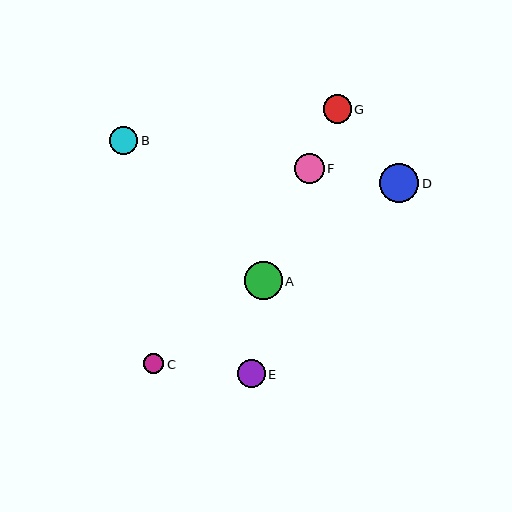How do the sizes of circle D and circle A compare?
Circle D and circle A are approximately the same size.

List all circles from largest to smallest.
From largest to smallest: D, A, F, B, G, E, C.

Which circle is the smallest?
Circle C is the smallest with a size of approximately 20 pixels.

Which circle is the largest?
Circle D is the largest with a size of approximately 39 pixels.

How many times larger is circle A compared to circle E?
Circle A is approximately 1.4 times the size of circle E.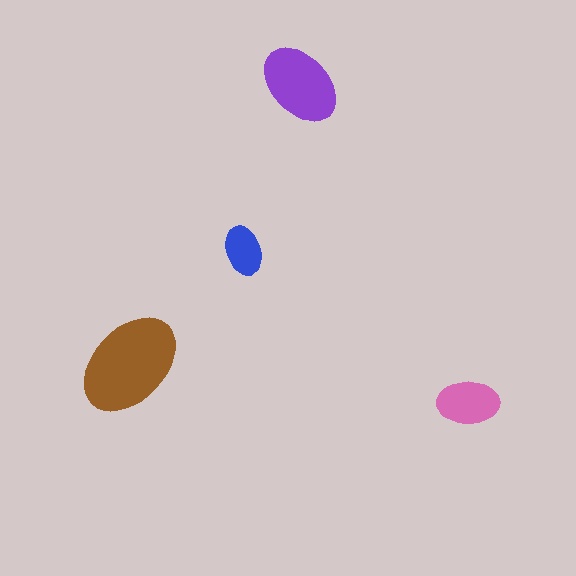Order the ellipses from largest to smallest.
the brown one, the purple one, the pink one, the blue one.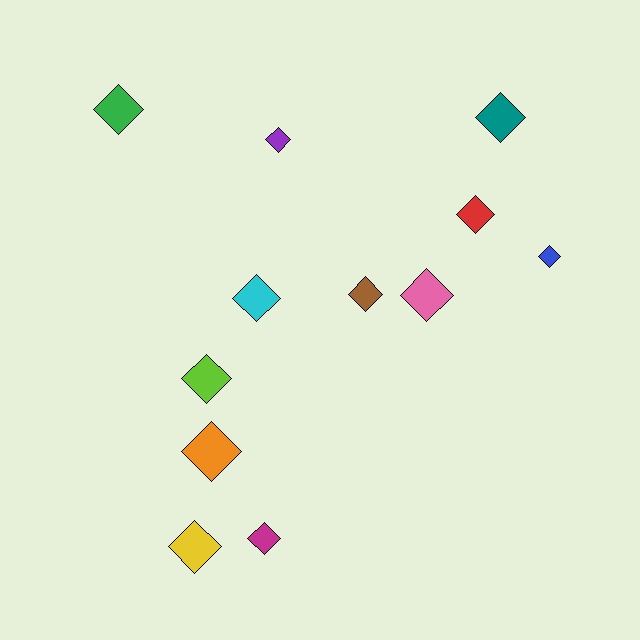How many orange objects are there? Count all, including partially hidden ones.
There is 1 orange object.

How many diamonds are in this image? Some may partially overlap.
There are 12 diamonds.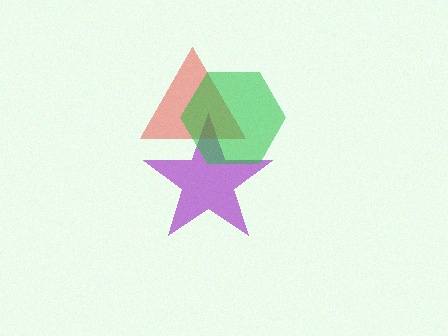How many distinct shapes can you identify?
There are 3 distinct shapes: a purple star, a red triangle, a green hexagon.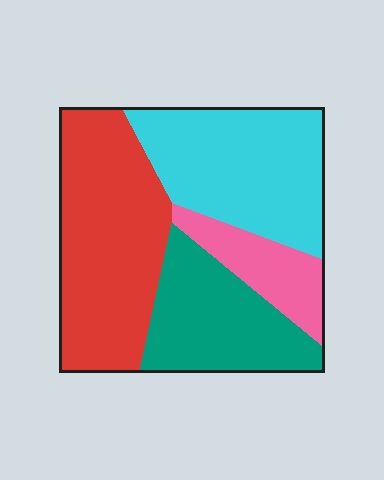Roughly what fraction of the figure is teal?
Teal takes up about one fifth (1/5) of the figure.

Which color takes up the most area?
Red, at roughly 35%.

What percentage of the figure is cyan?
Cyan takes up about one third (1/3) of the figure.